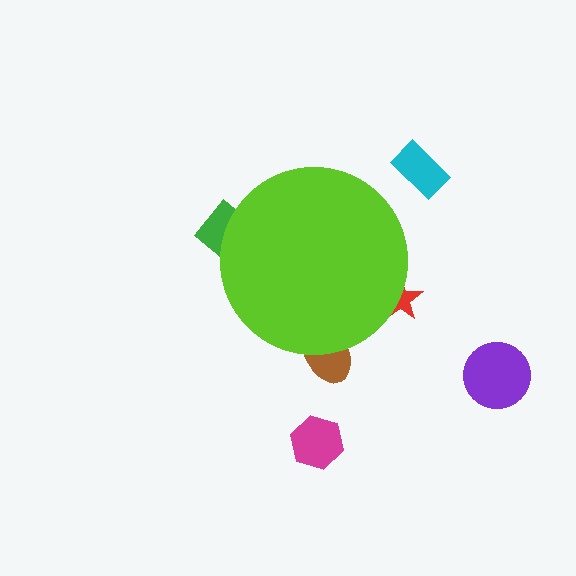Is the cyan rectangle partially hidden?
No, the cyan rectangle is fully visible.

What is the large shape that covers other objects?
A lime circle.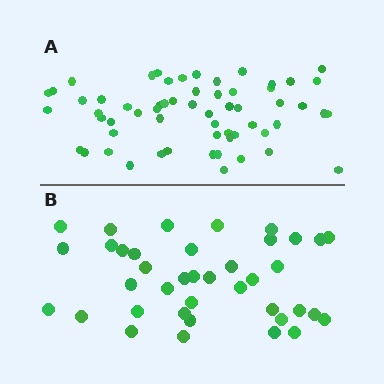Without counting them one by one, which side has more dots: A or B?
Region A (the top region) has more dots.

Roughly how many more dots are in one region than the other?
Region A has approximately 20 more dots than region B.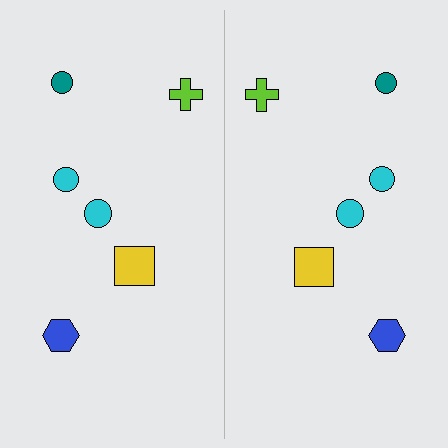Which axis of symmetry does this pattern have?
The pattern has a vertical axis of symmetry running through the center of the image.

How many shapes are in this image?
There are 12 shapes in this image.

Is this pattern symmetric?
Yes, this pattern has bilateral (reflection) symmetry.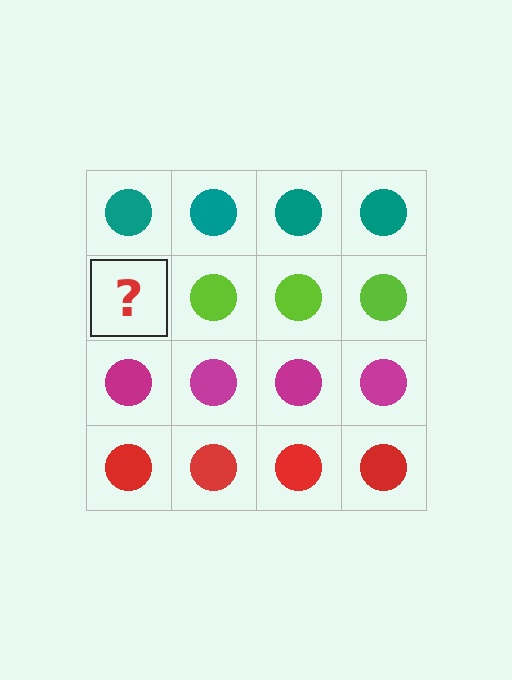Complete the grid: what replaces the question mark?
The question mark should be replaced with a lime circle.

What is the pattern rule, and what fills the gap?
The rule is that each row has a consistent color. The gap should be filled with a lime circle.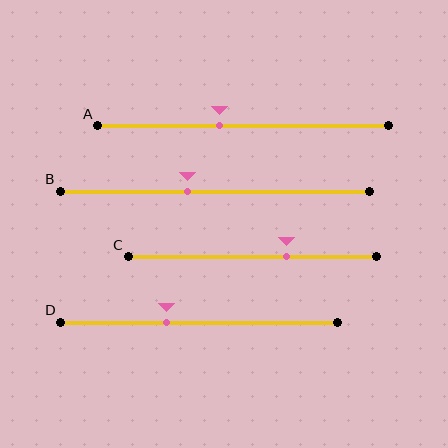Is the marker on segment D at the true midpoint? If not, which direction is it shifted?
No, the marker on segment D is shifted to the left by about 12% of the segment length.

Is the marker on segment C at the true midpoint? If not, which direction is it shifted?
No, the marker on segment C is shifted to the right by about 14% of the segment length.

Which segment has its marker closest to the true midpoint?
Segment A has its marker closest to the true midpoint.